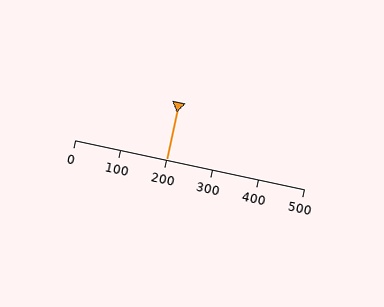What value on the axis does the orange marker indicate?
The marker indicates approximately 200.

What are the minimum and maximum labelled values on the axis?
The axis runs from 0 to 500.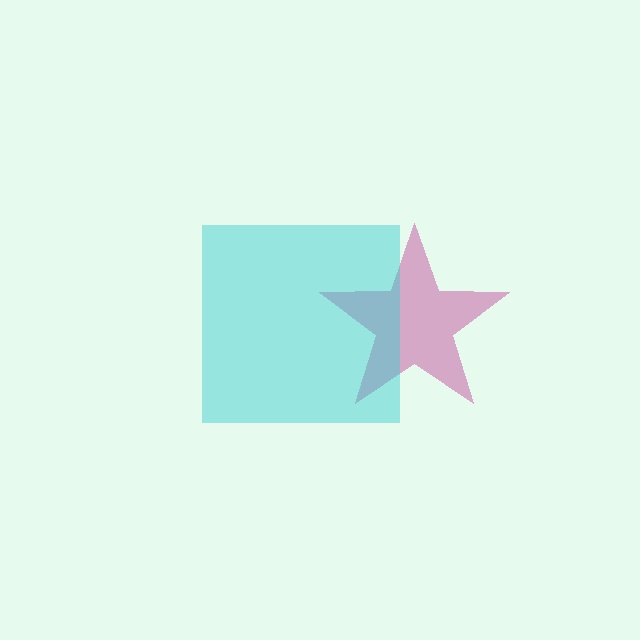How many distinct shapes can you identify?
There are 2 distinct shapes: a magenta star, a cyan square.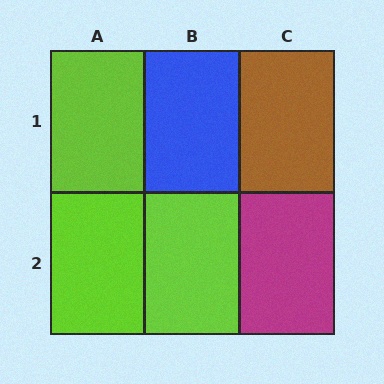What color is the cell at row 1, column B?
Blue.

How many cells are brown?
1 cell is brown.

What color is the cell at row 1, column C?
Brown.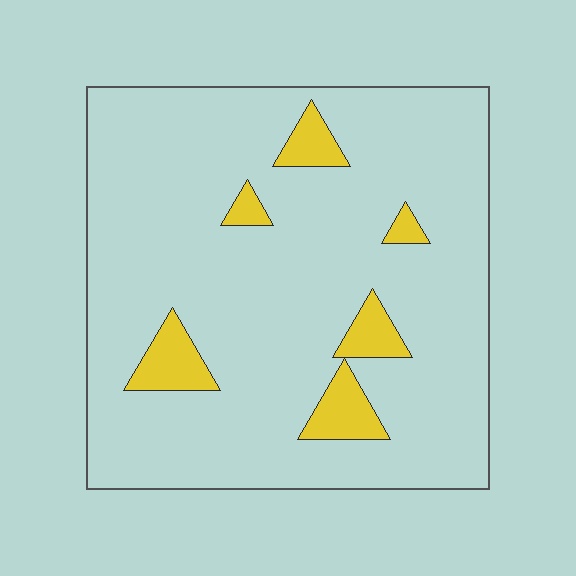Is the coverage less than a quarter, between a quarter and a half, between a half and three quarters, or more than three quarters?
Less than a quarter.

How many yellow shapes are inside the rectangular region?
6.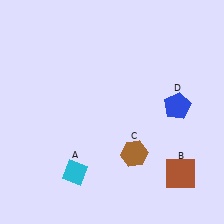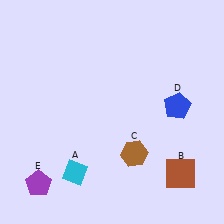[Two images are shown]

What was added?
A purple pentagon (E) was added in Image 2.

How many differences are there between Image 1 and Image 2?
There is 1 difference between the two images.